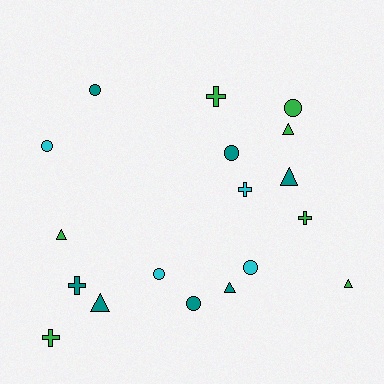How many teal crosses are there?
There is 1 teal cross.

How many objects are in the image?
There are 18 objects.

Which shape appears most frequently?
Circle, with 7 objects.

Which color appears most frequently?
Green, with 7 objects.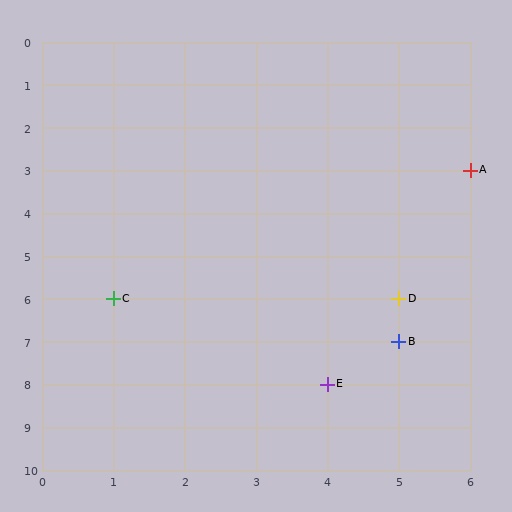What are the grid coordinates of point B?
Point B is at grid coordinates (5, 7).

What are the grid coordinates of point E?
Point E is at grid coordinates (4, 8).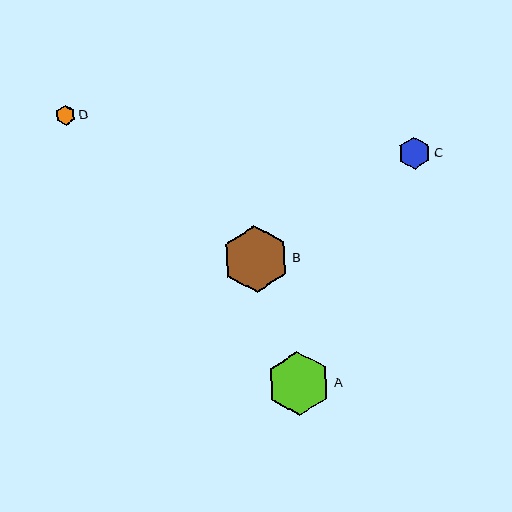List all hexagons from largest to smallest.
From largest to smallest: B, A, C, D.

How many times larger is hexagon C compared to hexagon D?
Hexagon C is approximately 1.6 times the size of hexagon D.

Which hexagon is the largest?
Hexagon B is the largest with a size of approximately 67 pixels.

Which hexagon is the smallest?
Hexagon D is the smallest with a size of approximately 20 pixels.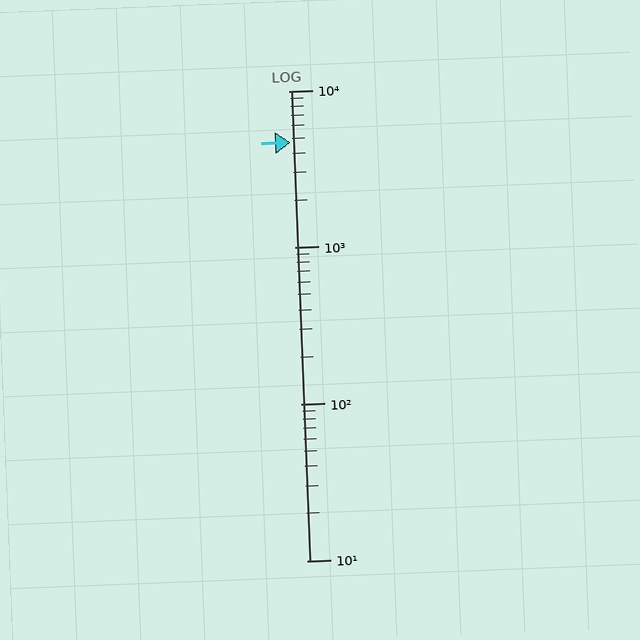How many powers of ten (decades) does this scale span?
The scale spans 3 decades, from 10 to 10000.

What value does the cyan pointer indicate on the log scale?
The pointer indicates approximately 4700.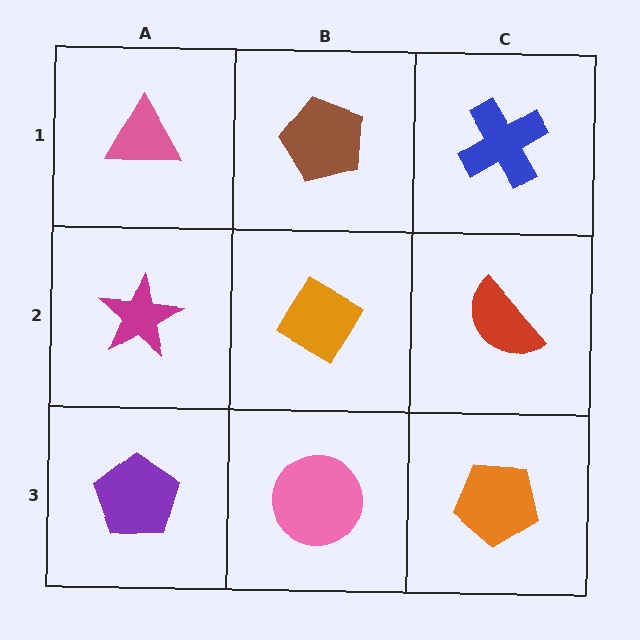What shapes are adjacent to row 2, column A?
A pink triangle (row 1, column A), a purple pentagon (row 3, column A), an orange diamond (row 2, column B).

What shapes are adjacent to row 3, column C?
A red semicircle (row 2, column C), a pink circle (row 3, column B).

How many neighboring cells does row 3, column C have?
2.